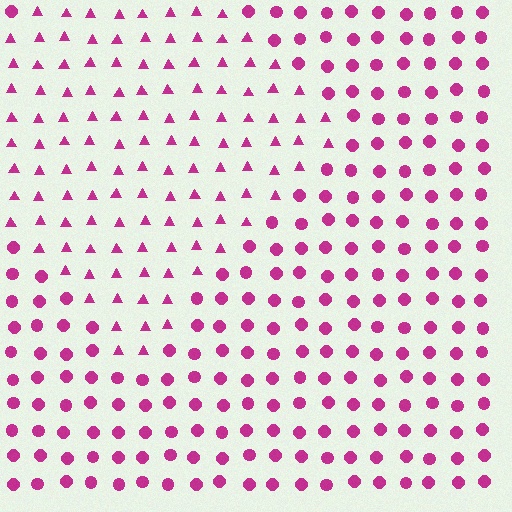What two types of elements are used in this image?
The image uses triangles inside the diamond region and circles outside it.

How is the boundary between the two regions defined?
The boundary is defined by a change in element shape: triangles inside vs. circles outside. All elements share the same color and spacing.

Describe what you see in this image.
The image is filled with small magenta elements arranged in a uniform grid. A diamond-shaped region contains triangles, while the surrounding area contains circles. The boundary is defined purely by the change in element shape.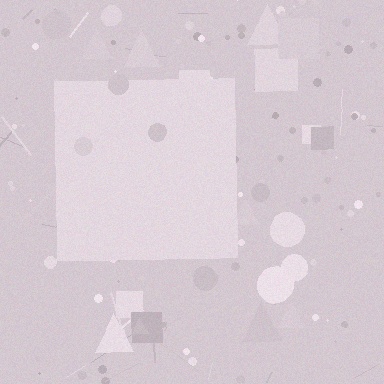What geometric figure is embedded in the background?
A square is embedded in the background.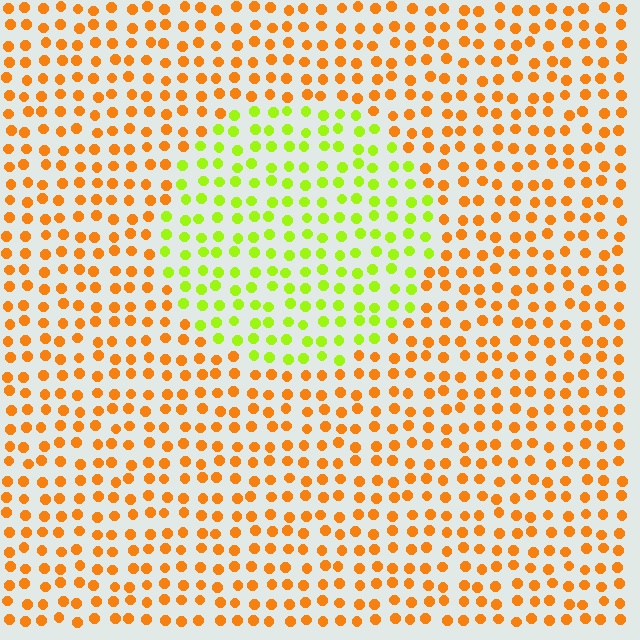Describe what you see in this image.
The image is filled with small orange elements in a uniform arrangement. A circle-shaped region is visible where the elements are tinted to a slightly different hue, forming a subtle color boundary.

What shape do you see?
I see a circle.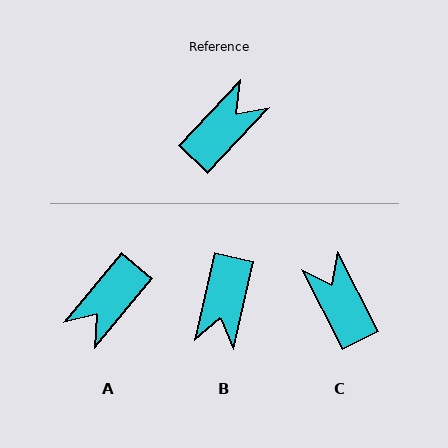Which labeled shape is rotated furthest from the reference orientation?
A, about 176 degrees away.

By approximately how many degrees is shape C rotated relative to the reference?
Approximately 70 degrees counter-clockwise.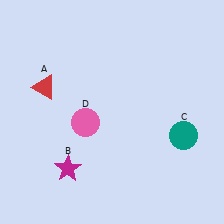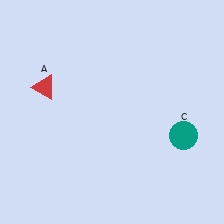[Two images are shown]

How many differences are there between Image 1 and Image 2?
There are 2 differences between the two images.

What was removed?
The magenta star (B), the pink circle (D) were removed in Image 2.